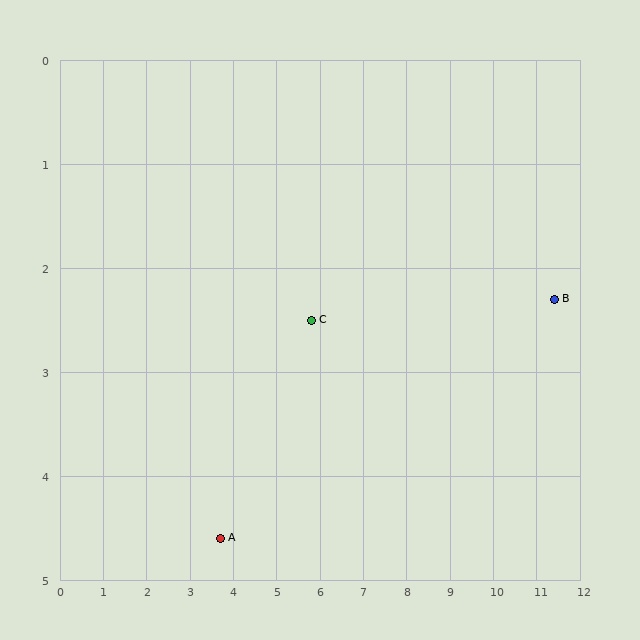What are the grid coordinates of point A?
Point A is at approximately (3.7, 4.6).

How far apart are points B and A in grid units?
Points B and A are about 8.0 grid units apart.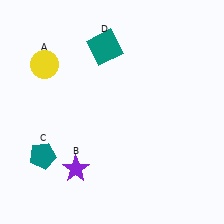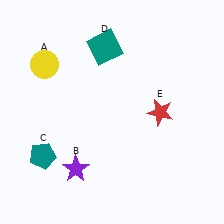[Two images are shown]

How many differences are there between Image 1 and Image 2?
There is 1 difference between the two images.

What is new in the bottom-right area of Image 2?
A red star (E) was added in the bottom-right area of Image 2.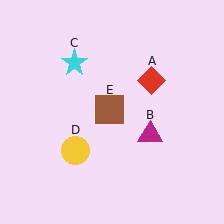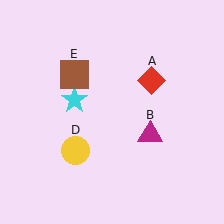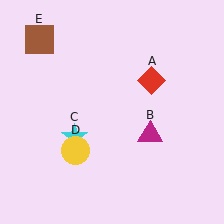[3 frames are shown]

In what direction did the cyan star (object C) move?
The cyan star (object C) moved down.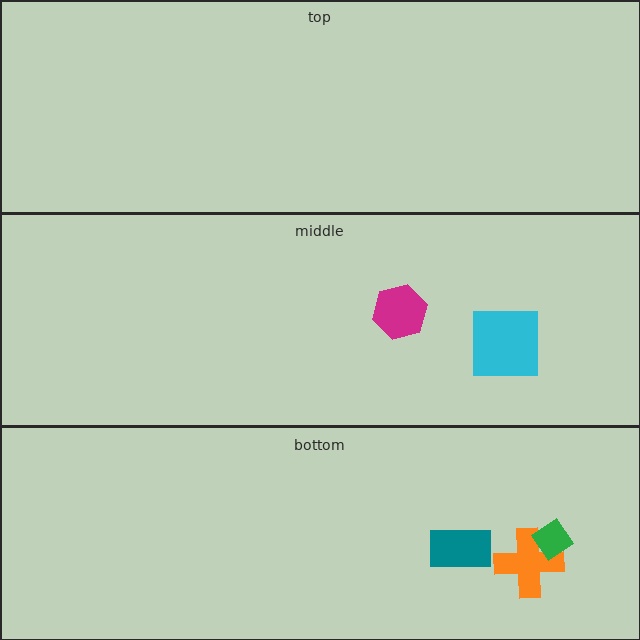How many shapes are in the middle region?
2.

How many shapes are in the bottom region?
3.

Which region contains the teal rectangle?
The bottom region.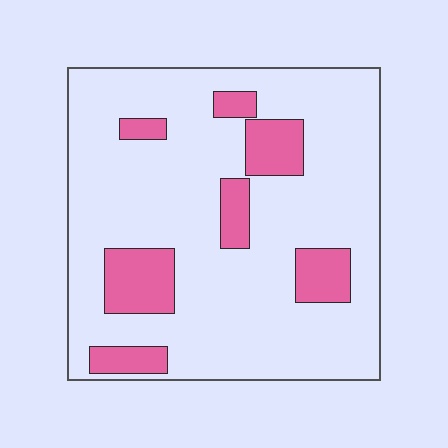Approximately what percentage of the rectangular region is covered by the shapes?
Approximately 20%.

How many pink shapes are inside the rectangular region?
7.